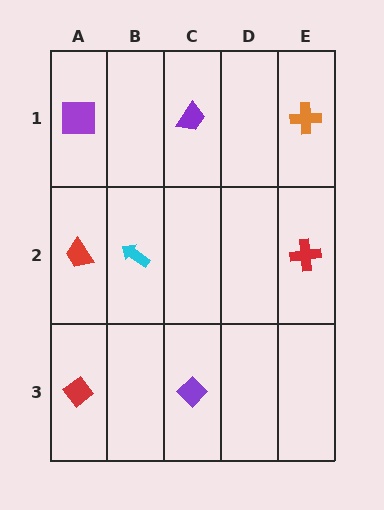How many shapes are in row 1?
3 shapes.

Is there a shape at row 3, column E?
No, that cell is empty.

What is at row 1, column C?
A purple trapezoid.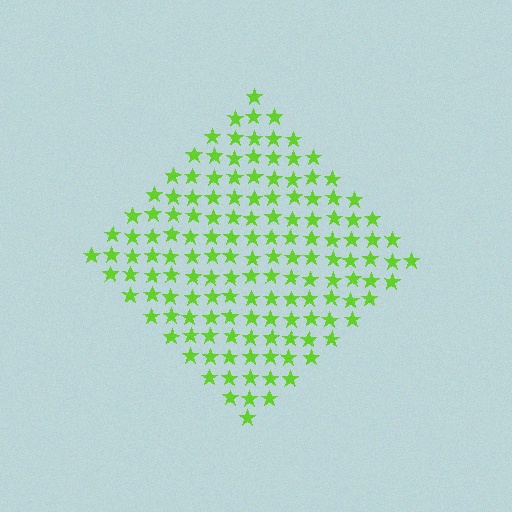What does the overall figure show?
The overall figure shows a diamond.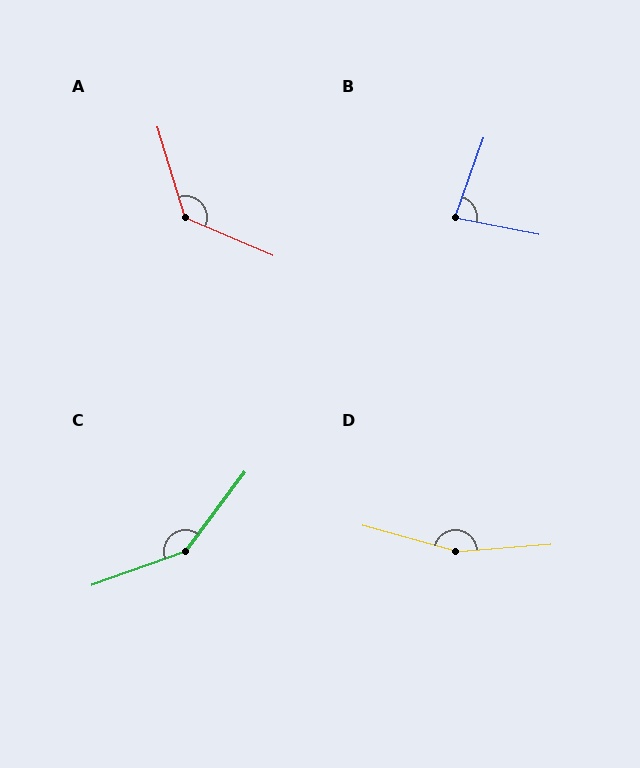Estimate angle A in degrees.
Approximately 130 degrees.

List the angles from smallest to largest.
B (81°), A (130°), C (146°), D (160°).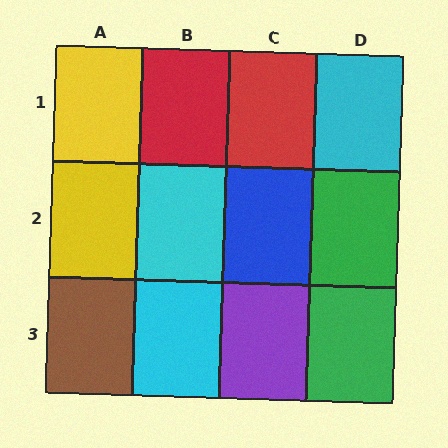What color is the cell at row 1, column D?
Cyan.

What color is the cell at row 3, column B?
Cyan.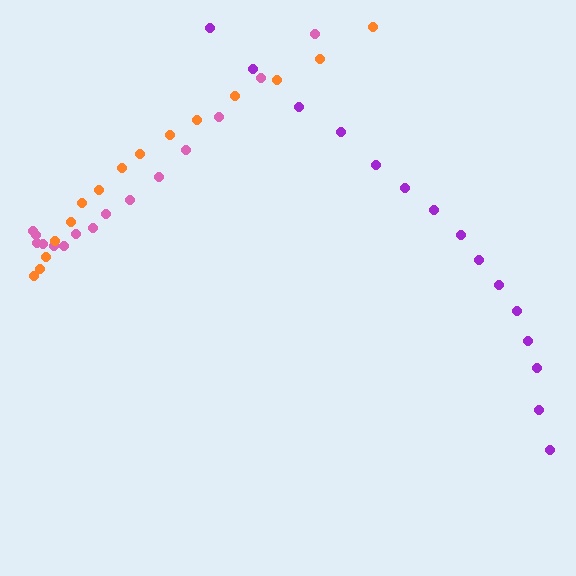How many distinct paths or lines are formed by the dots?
There are 3 distinct paths.